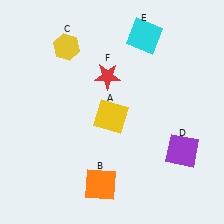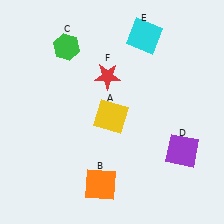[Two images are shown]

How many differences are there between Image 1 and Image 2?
There is 1 difference between the two images.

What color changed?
The hexagon (C) changed from yellow in Image 1 to green in Image 2.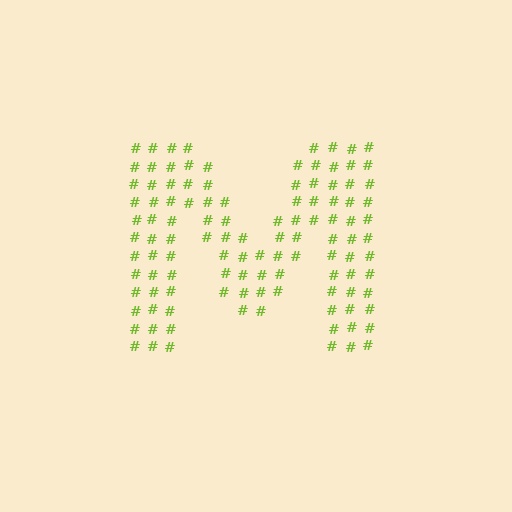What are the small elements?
The small elements are hash symbols.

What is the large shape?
The large shape is the letter M.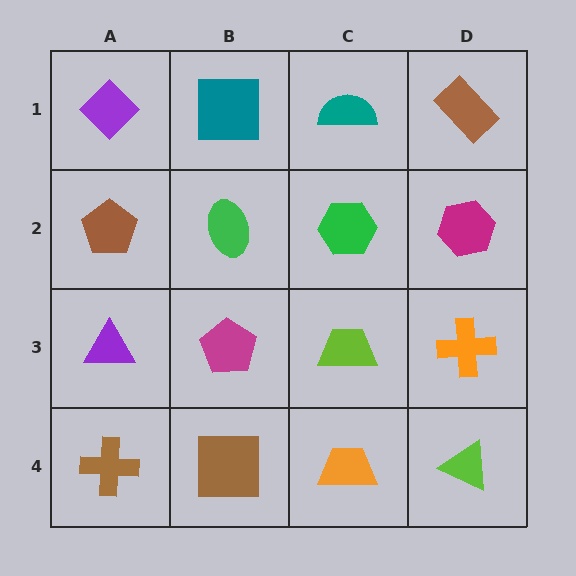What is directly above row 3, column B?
A green ellipse.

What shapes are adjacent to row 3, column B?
A green ellipse (row 2, column B), a brown square (row 4, column B), a purple triangle (row 3, column A), a lime trapezoid (row 3, column C).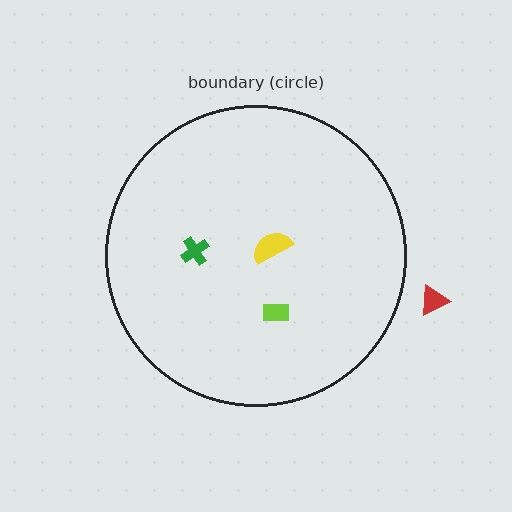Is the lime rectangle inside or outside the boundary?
Inside.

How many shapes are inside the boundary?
3 inside, 1 outside.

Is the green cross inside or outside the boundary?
Inside.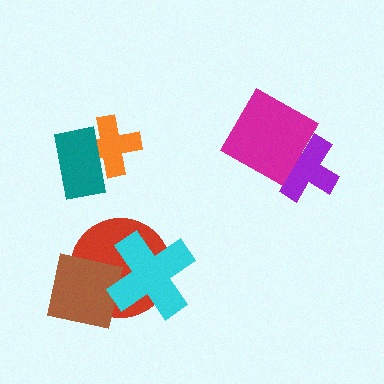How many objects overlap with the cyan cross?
2 objects overlap with the cyan cross.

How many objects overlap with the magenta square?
1 object overlaps with the magenta square.